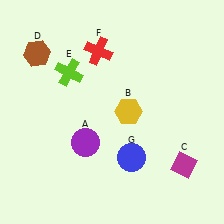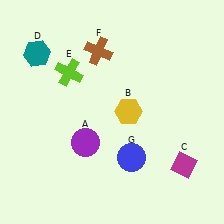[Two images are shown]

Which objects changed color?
D changed from brown to teal. F changed from red to brown.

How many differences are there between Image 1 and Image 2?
There are 2 differences between the two images.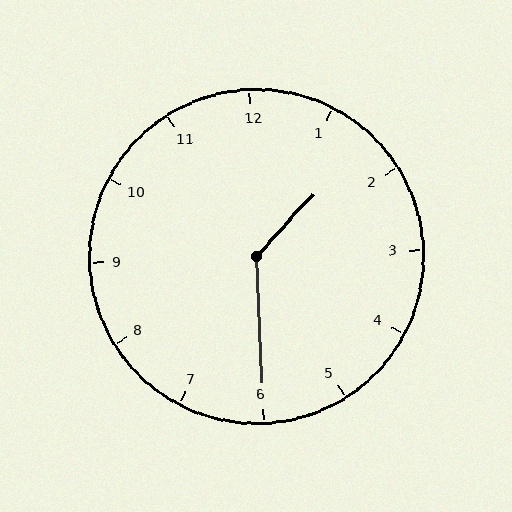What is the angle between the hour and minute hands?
Approximately 135 degrees.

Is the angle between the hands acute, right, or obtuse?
It is obtuse.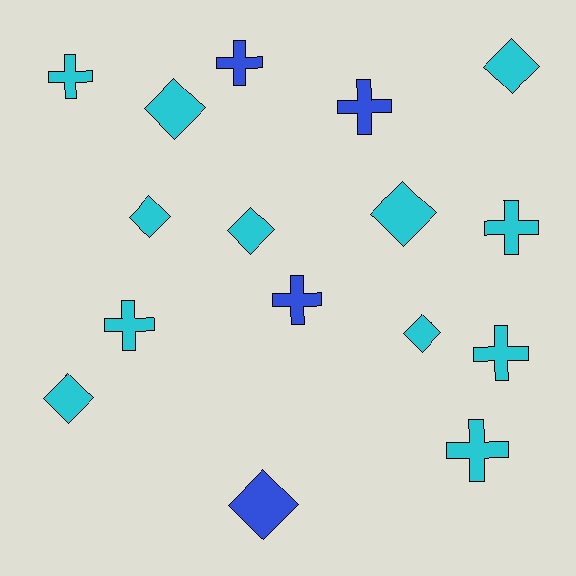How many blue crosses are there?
There are 3 blue crosses.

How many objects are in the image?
There are 16 objects.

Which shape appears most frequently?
Cross, with 8 objects.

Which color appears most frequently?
Cyan, with 12 objects.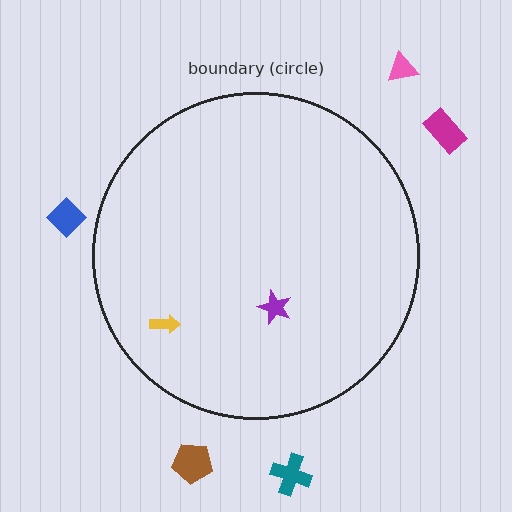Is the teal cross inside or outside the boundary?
Outside.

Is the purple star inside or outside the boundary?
Inside.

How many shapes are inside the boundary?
2 inside, 5 outside.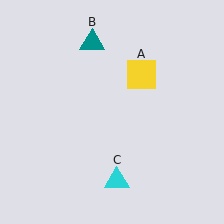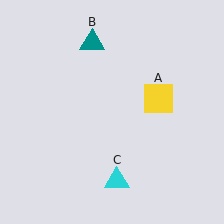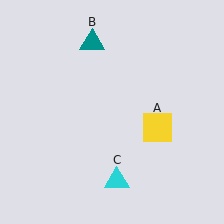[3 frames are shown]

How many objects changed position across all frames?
1 object changed position: yellow square (object A).